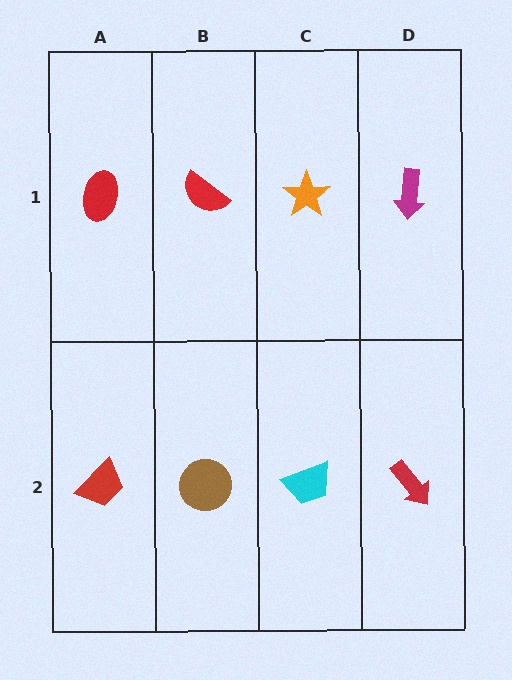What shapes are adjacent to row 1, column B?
A brown circle (row 2, column B), a red ellipse (row 1, column A), an orange star (row 1, column C).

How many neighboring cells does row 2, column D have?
2.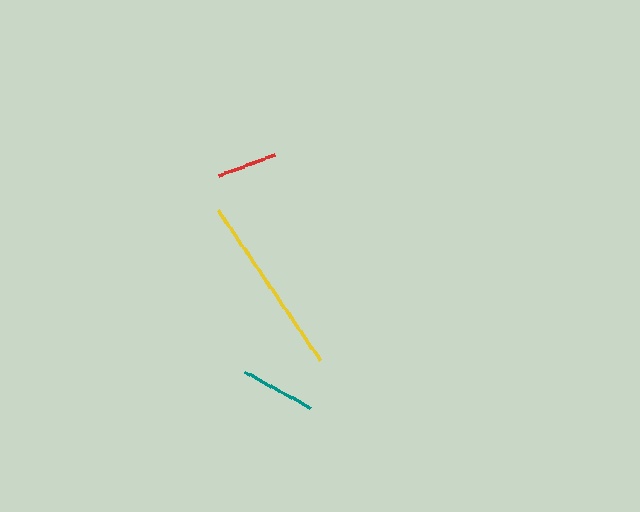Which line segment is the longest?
The yellow line is the longest at approximately 182 pixels.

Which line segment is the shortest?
The red line is the shortest at approximately 60 pixels.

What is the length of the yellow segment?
The yellow segment is approximately 182 pixels long.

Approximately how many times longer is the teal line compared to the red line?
The teal line is approximately 1.2 times the length of the red line.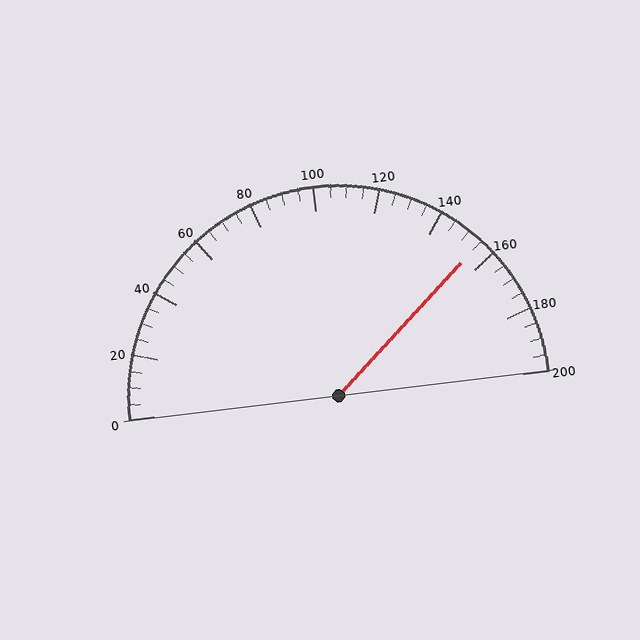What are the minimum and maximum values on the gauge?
The gauge ranges from 0 to 200.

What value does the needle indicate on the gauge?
The needle indicates approximately 155.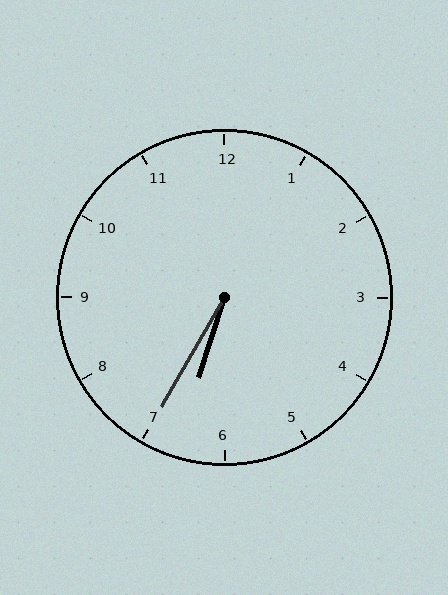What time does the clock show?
6:35.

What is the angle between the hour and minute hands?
Approximately 12 degrees.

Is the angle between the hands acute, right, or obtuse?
It is acute.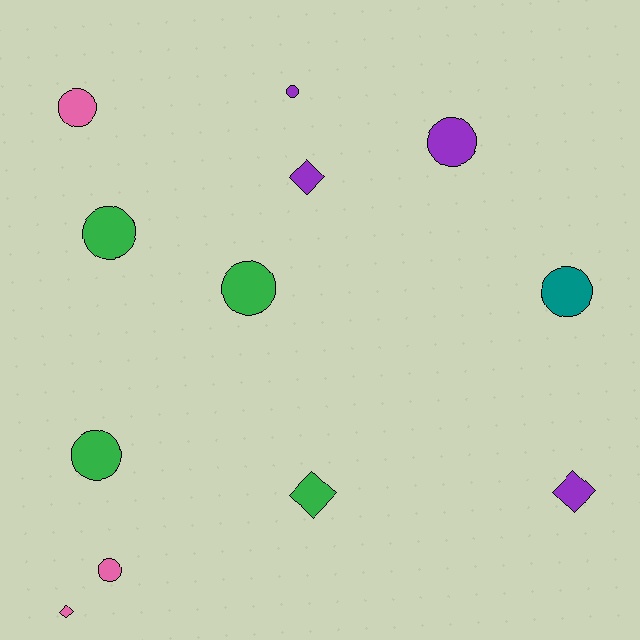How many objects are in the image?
There are 12 objects.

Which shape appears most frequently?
Circle, with 8 objects.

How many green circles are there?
There are 3 green circles.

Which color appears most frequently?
Purple, with 4 objects.